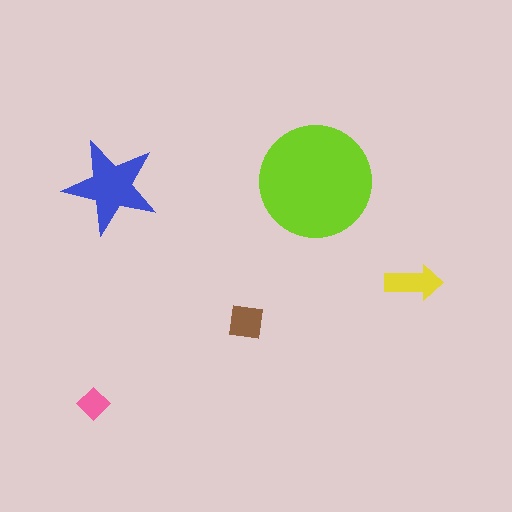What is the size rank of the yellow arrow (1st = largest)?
3rd.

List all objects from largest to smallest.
The lime circle, the blue star, the yellow arrow, the brown square, the pink diamond.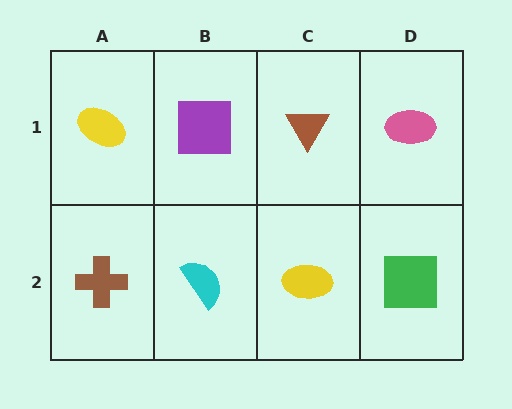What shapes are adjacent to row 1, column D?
A green square (row 2, column D), a brown triangle (row 1, column C).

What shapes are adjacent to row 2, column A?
A yellow ellipse (row 1, column A), a cyan semicircle (row 2, column B).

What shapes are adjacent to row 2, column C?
A brown triangle (row 1, column C), a cyan semicircle (row 2, column B), a green square (row 2, column D).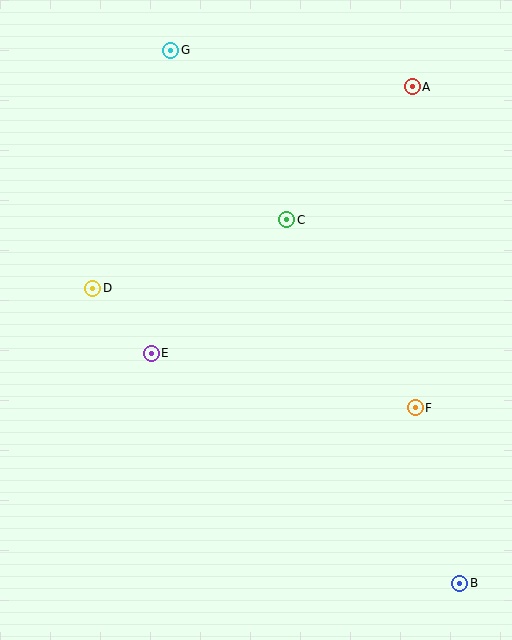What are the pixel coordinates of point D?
Point D is at (93, 288).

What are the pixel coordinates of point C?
Point C is at (287, 220).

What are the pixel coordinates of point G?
Point G is at (171, 50).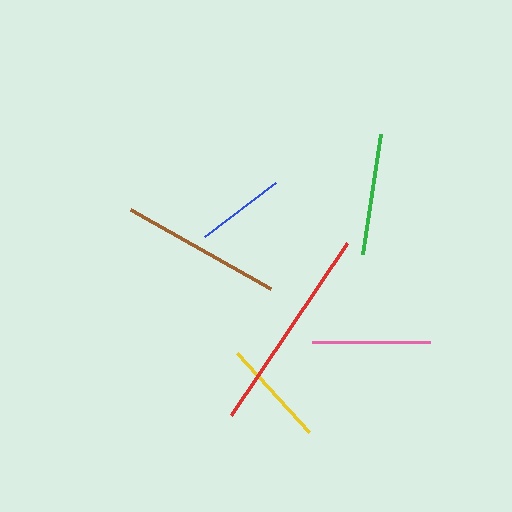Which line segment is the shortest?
The blue line is the shortest at approximately 89 pixels.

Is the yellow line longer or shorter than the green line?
The green line is longer than the yellow line.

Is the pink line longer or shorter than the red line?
The red line is longer than the pink line.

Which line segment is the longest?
The red line is the longest at approximately 208 pixels.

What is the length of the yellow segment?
The yellow segment is approximately 107 pixels long.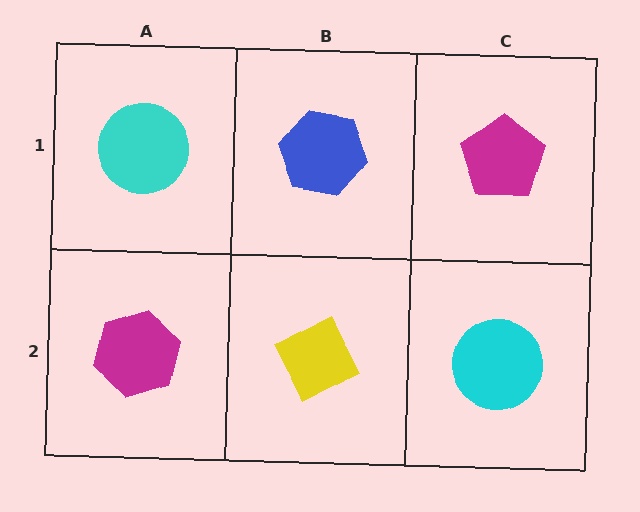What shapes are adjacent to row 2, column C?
A magenta pentagon (row 1, column C), a yellow diamond (row 2, column B).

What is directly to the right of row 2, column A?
A yellow diamond.